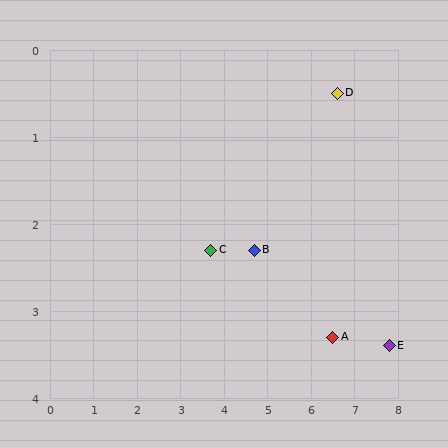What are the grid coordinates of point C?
Point C is at approximately (3.7, 2.3).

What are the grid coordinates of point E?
Point E is at approximately (7.8, 3.4).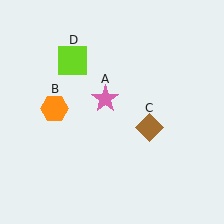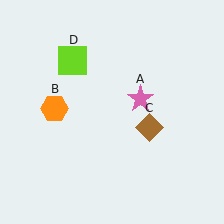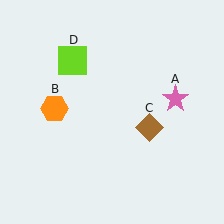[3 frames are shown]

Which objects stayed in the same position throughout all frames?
Orange hexagon (object B) and brown diamond (object C) and lime square (object D) remained stationary.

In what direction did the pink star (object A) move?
The pink star (object A) moved right.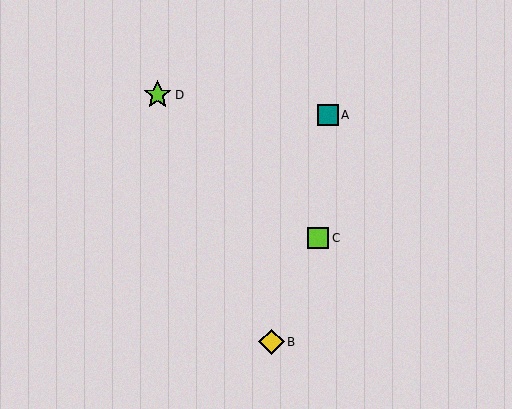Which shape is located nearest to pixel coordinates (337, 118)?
The teal square (labeled A) at (328, 115) is nearest to that location.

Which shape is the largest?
The lime star (labeled D) is the largest.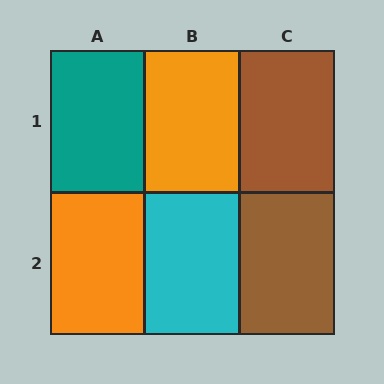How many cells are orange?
2 cells are orange.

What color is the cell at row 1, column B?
Orange.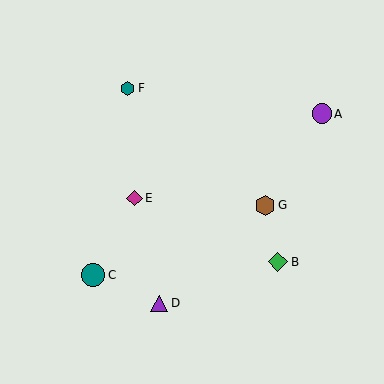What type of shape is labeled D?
Shape D is a purple triangle.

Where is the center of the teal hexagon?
The center of the teal hexagon is at (128, 88).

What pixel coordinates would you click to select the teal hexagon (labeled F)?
Click at (128, 88) to select the teal hexagon F.